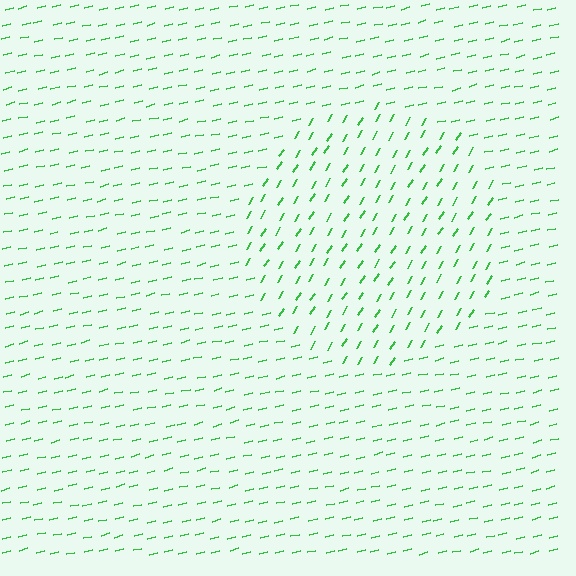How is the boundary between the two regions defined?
The boundary is defined purely by a change in line orientation (approximately 45 degrees difference). All lines are the same color and thickness.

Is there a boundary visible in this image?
Yes, there is a texture boundary formed by a change in line orientation.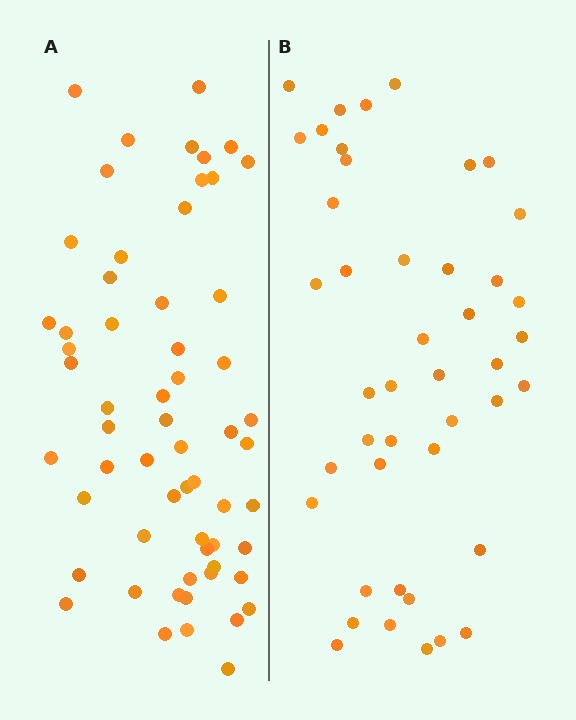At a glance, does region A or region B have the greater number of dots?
Region A (the left region) has more dots.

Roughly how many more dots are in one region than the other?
Region A has approximately 15 more dots than region B.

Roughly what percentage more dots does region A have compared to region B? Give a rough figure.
About 35% more.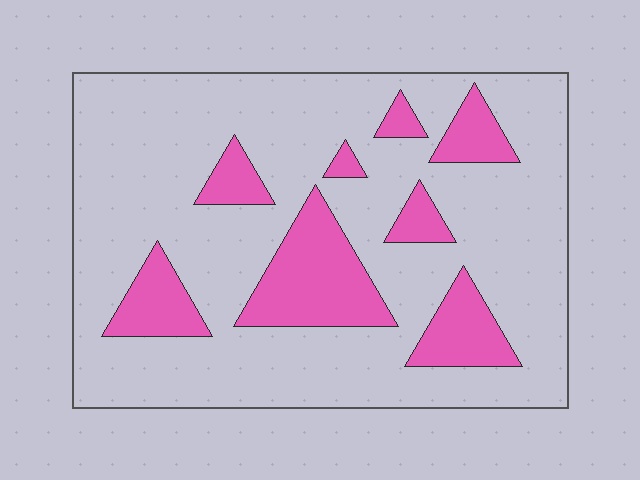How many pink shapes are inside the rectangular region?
8.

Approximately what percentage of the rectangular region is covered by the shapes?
Approximately 20%.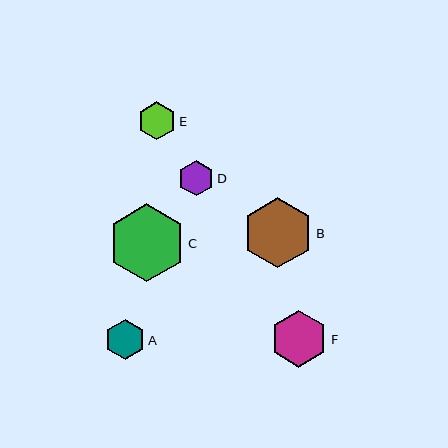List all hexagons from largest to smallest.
From largest to smallest: C, B, F, A, E, D.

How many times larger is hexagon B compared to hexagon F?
Hexagon B is approximately 1.2 times the size of hexagon F.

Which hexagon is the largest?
Hexagon C is the largest with a size of approximately 78 pixels.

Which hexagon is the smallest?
Hexagon D is the smallest with a size of approximately 35 pixels.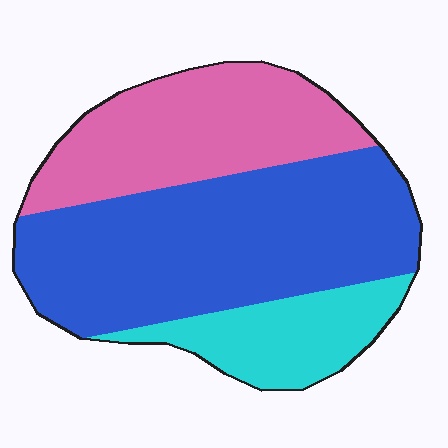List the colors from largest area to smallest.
From largest to smallest: blue, pink, cyan.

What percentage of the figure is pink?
Pink takes up about one third (1/3) of the figure.